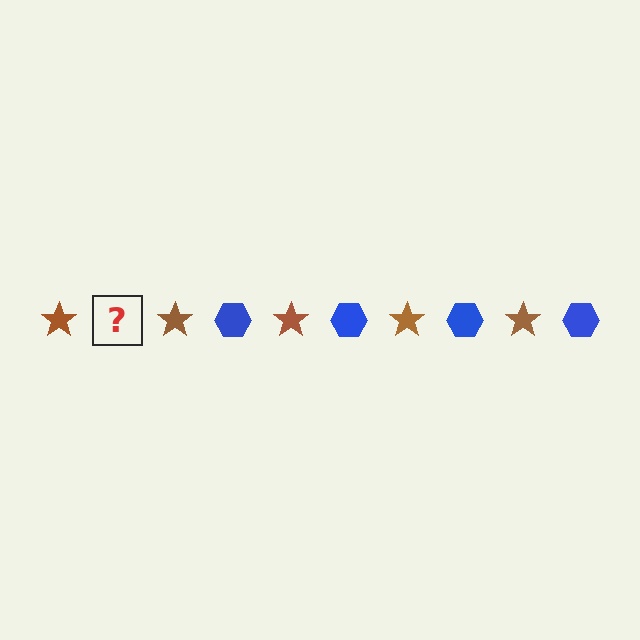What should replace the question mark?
The question mark should be replaced with a blue hexagon.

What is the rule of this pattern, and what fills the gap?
The rule is that the pattern alternates between brown star and blue hexagon. The gap should be filled with a blue hexagon.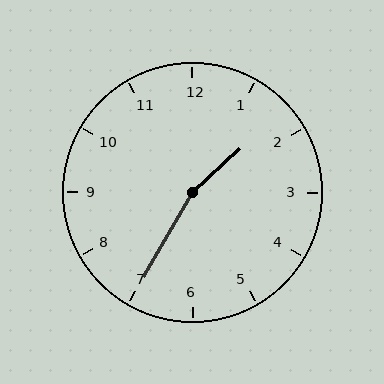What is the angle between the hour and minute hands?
Approximately 162 degrees.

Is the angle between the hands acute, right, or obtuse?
It is obtuse.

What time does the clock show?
1:35.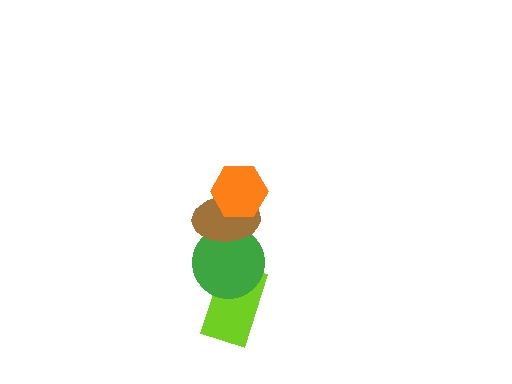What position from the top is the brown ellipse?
The brown ellipse is 2nd from the top.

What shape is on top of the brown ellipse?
The orange hexagon is on top of the brown ellipse.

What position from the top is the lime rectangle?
The lime rectangle is 4th from the top.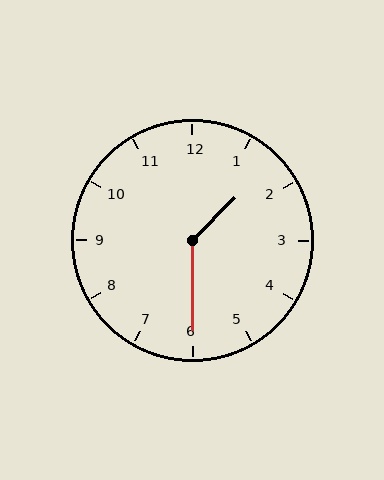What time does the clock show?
1:30.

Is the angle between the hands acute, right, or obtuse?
It is obtuse.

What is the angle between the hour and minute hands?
Approximately 135 degrees.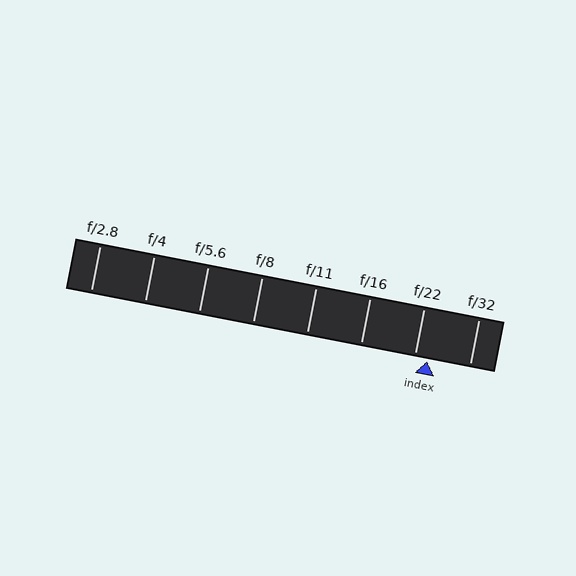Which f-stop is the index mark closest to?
The index mark is closest to f/22.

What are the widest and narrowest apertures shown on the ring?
The widest aperture shown is f/2.8 and the narrowest is f/32.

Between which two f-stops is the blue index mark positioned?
The index mark is between f/22 and f/32.